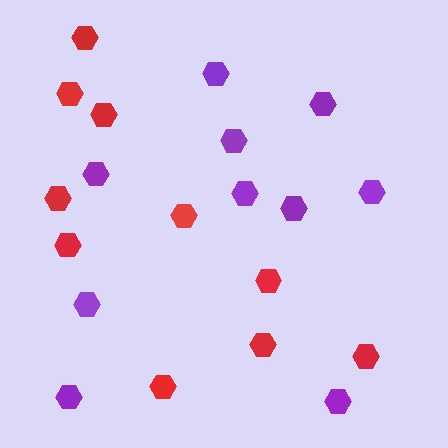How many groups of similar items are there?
There are 2 groups: one group of red hexagons (10) and one group of purple hexagons (10).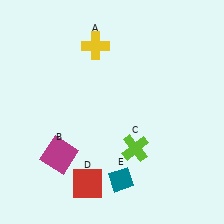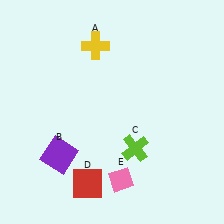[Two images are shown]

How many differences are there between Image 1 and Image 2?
There are 2 differences between the two images.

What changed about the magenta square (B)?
In Image 1, B is magenta. In Image 2, it changed to purple.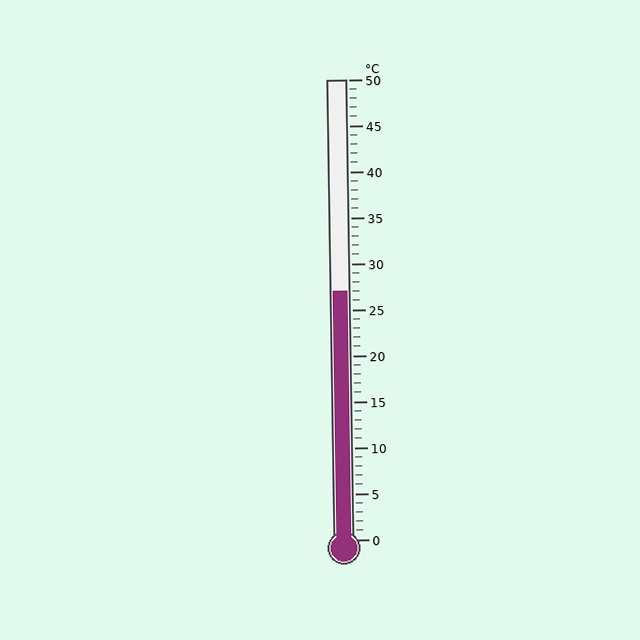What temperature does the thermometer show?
The thermometer shows approximately 27°C.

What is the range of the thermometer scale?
The thermometer scale ranges from 0°C to 50°C.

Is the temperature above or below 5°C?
The temperature is above 5°C.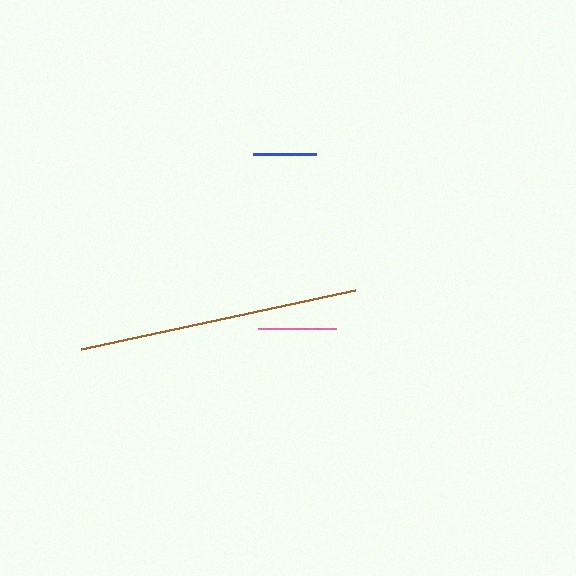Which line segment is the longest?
The brown line is the longest at approximately 280 pixels.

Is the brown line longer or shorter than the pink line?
The brown line is longer than the pink line.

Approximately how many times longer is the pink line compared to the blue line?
The pink line is approximately 1.2 times the length of the blue line.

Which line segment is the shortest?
The blue line is the shortest at approximately 63 pixels.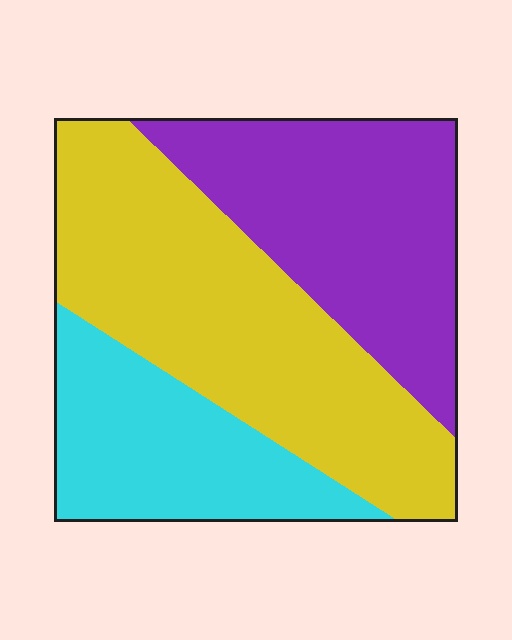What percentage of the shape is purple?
Purple takes up between a quarter and a half of the shape.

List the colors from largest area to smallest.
From largest to smallest: yellow, purple, cyan.